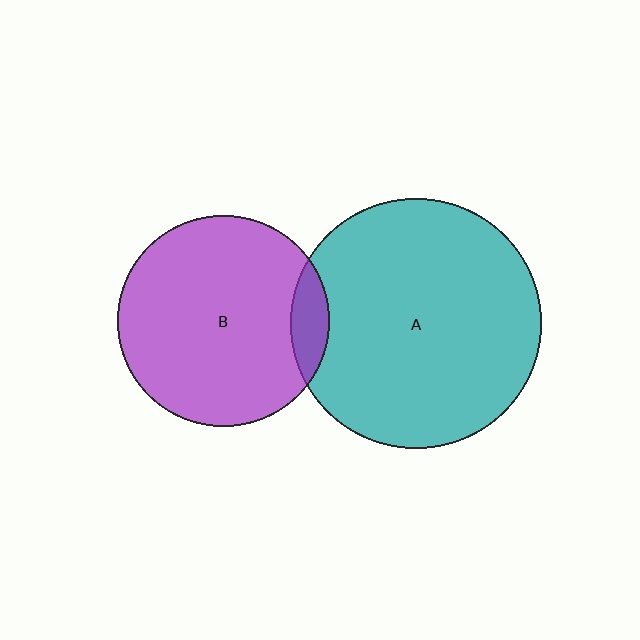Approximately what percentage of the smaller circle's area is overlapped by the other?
Approximately 10%.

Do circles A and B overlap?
Yes.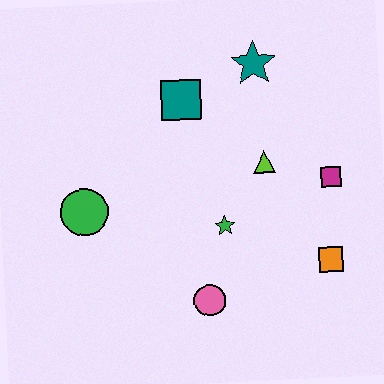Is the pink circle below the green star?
Yes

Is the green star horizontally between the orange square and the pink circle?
Yes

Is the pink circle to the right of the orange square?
No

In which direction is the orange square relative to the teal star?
The orange square is below the teal star.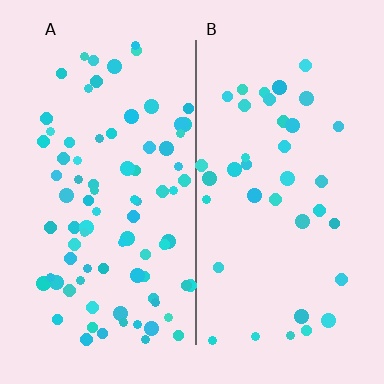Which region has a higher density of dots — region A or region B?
A (the left).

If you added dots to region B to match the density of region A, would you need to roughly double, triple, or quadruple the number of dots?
Approximately double.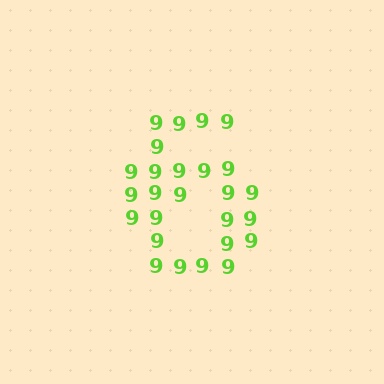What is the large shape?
The large shape is the digit 6.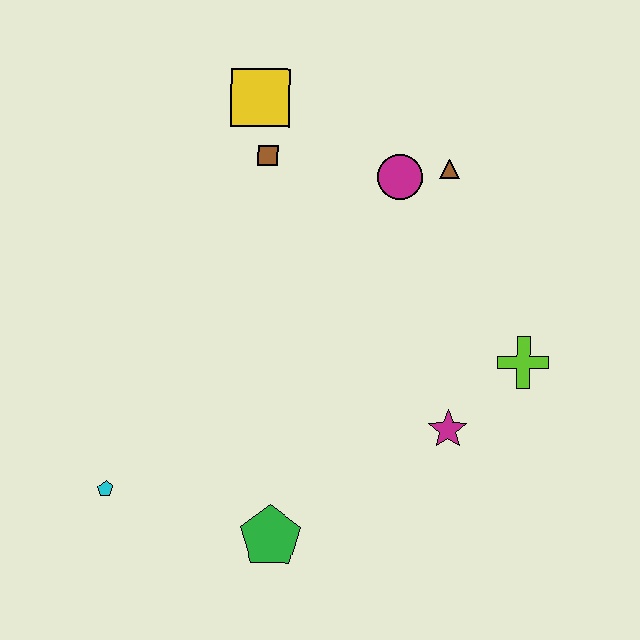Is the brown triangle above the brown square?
No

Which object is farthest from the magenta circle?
The cyan pentagon is farthest from the magenta circle.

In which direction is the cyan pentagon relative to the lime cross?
The cyan pentagon is to the left of the lime cross.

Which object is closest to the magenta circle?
The brown triangle is closest to the magenta circle.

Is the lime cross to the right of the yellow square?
Yes